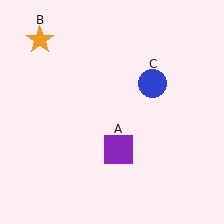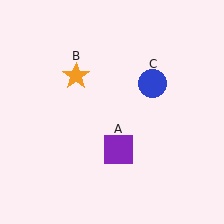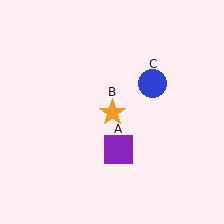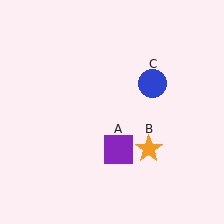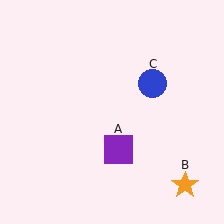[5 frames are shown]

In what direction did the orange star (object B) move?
The orange star (object B) moved down and to the right.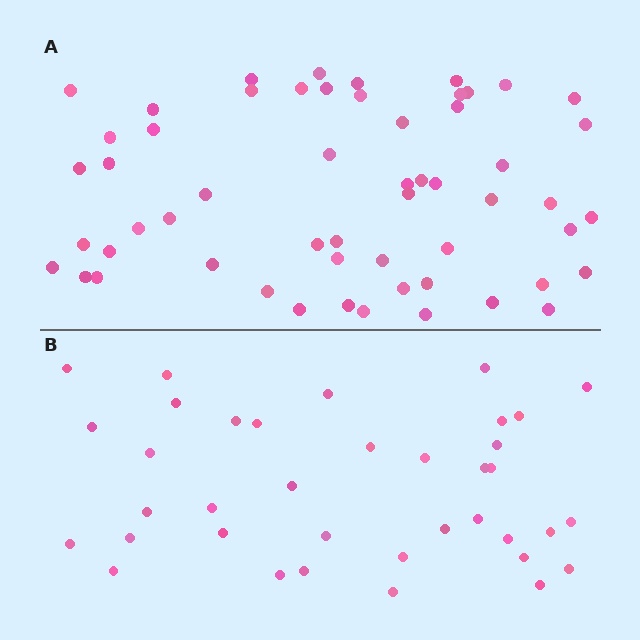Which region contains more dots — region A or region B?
Region A (the top region) has more dots.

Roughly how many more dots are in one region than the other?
Region A has approximately 20 more dots than region B.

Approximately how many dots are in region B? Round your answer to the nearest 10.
About 40 dots. (The exact count is 37, which rounds to 40.)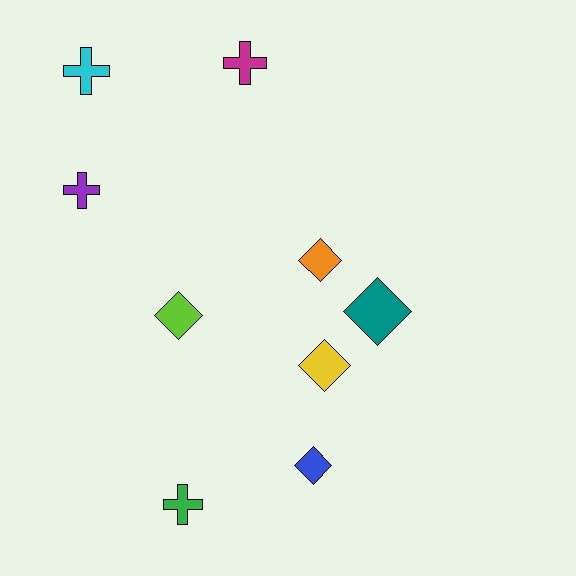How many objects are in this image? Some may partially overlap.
There are 9 objects.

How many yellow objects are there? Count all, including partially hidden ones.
There is 1 yellow object.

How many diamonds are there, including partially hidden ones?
There are 5 diamonds.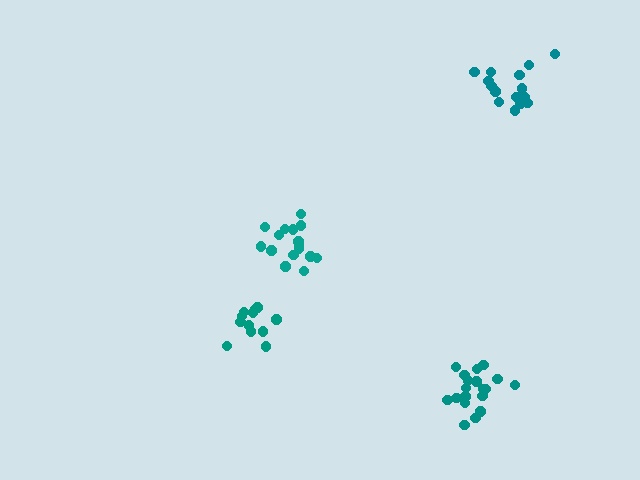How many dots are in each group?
Group 1: 13 dots, Group 2: 19 dots, Group 3: 17 dots, Group 4: 15 dots (64 total).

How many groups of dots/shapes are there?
There are 4 groups.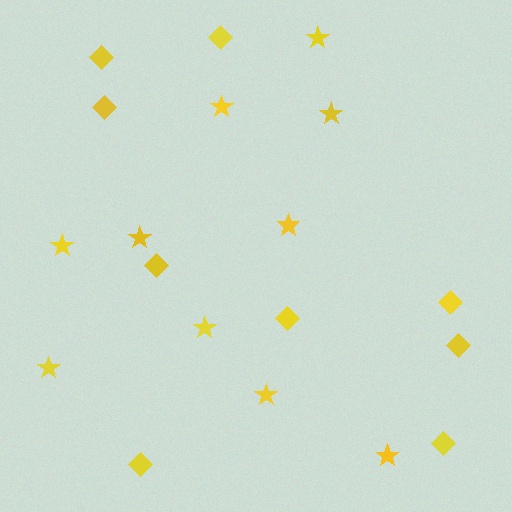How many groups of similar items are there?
There are 2 groups: one group of stars (10) and one group of diamonds (9).